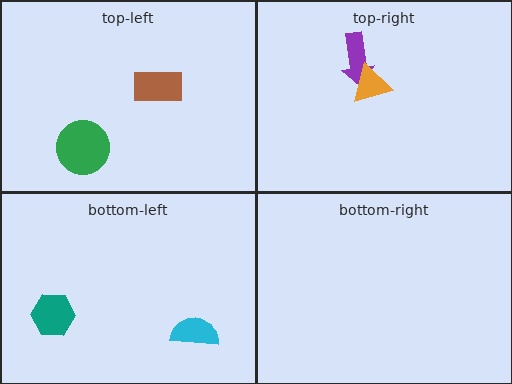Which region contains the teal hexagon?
The bottom-left region.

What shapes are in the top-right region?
The purple arrow, the orange triangle.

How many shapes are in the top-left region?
2.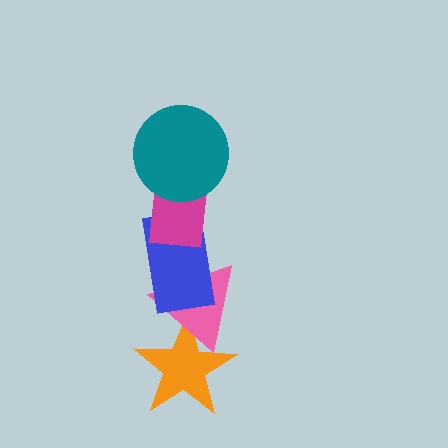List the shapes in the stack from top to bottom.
From top to bottom: the teal circle, the magenta rectangle, the blue rectangle, the pink triangle, the orange star.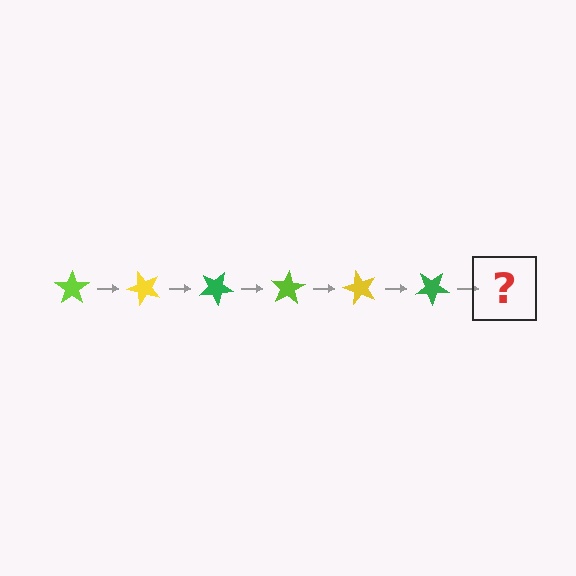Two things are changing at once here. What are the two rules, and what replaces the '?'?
The two rules are that it rotates 50 degrees each step and the color cycles through lime, yellow, and green. The '?' should be a lime star, rotated 300 degrees from the start.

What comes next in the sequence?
The next element should be a lime star, rotated 300 degrees from the start.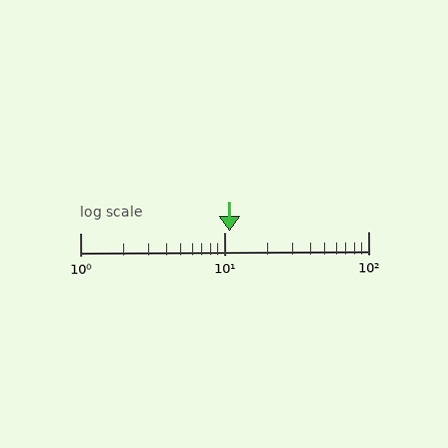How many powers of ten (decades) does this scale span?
The scale spans 2 decades, from 1 to 100.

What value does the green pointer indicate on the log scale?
The pointer indicates approximately 11.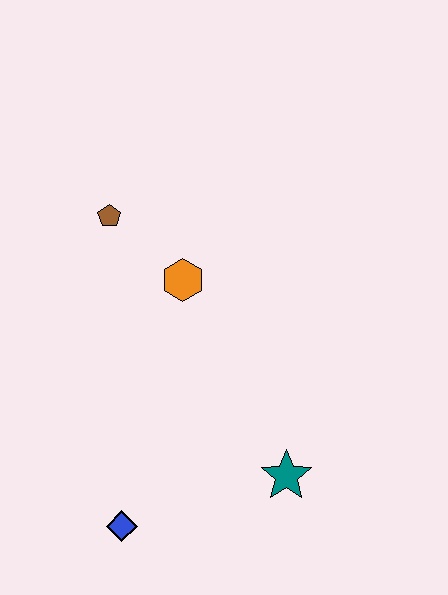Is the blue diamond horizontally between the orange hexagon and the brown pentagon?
Yes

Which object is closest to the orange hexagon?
The brown pentagon is closest to the orange hexagon.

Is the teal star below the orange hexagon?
Yes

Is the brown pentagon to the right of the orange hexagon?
No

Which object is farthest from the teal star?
The brown pentagon is farthest from the teal star.